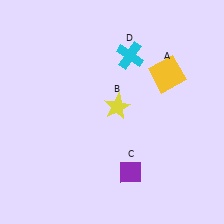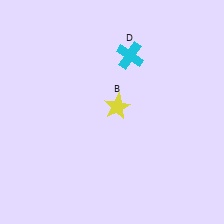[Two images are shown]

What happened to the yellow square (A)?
The yellow square (A) was removed in Image 2. It was in the top-right area of Image 1.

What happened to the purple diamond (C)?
The purple diamond (C) was removed in Image 2. It was in the bottom-right area of Image 1.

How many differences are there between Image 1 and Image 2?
There are 2 differences between the two images.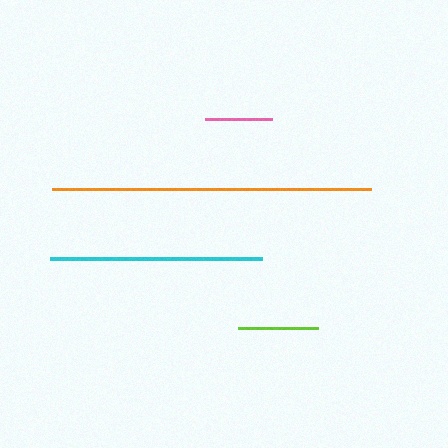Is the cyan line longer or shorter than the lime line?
The cyan line is longer than the lime line.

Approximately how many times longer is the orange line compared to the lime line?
The orange line is approximately 4.0 times the length of the lime line.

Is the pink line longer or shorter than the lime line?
The lime line is longer than the pink line.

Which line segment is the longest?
The orange line is the longest at approximately 318 pixels.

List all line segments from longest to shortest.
From longest to shortest: orange, cyan, lime, pink.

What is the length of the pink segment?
The pink segment is approximately 67 pixels long.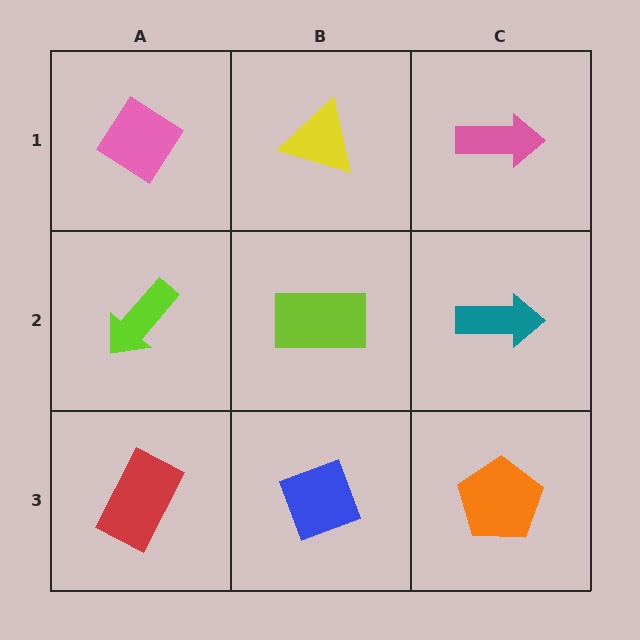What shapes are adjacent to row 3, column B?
A lime rectangle (row 2, column B), a red rectangle (row 3, column A), an orange pentagon (row 3, column C).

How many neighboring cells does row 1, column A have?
2.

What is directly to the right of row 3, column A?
A blue diamond.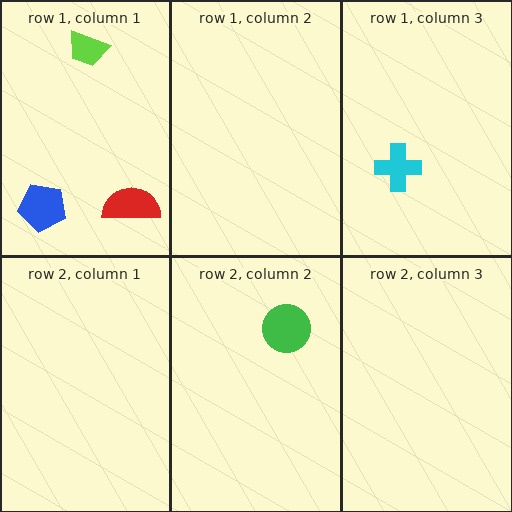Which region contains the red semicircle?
The row 1, column 1 region.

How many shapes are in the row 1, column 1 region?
3.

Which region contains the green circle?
The row 2, column 2 region.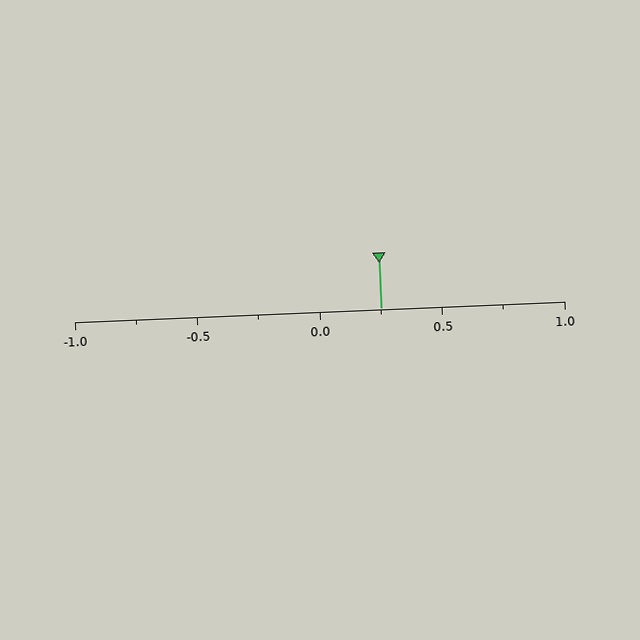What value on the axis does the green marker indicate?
The marker indicates approximately 0.25.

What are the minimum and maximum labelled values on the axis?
The axis runs from -1.0 to 1.0.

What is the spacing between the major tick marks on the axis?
The major ticks are spaced 0.5 apart.